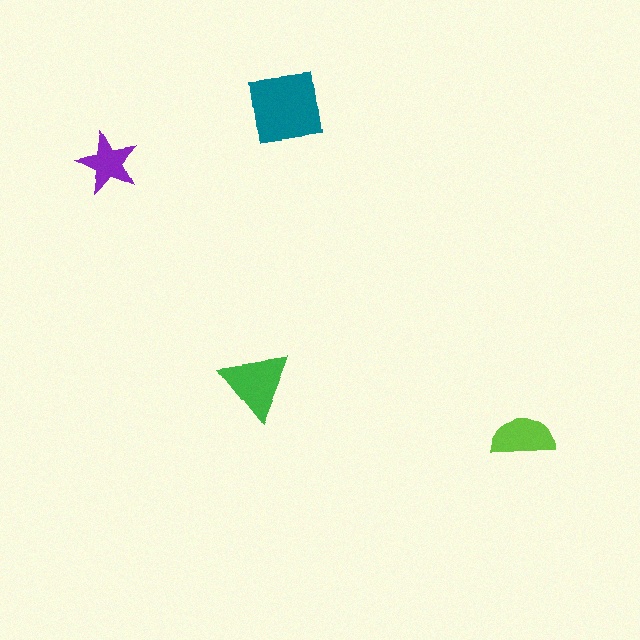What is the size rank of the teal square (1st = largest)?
1st.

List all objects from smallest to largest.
The purple star, the lime semicircle, the green triangle, the teal square.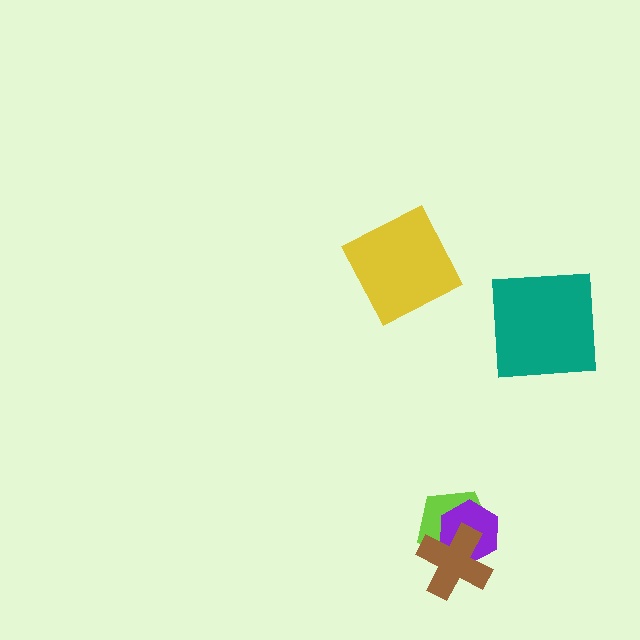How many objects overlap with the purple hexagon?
2 objects overlap with the purple hexagon.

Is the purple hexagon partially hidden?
Yes, it is partially covered by another shape.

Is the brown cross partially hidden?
No, no other shape covers it.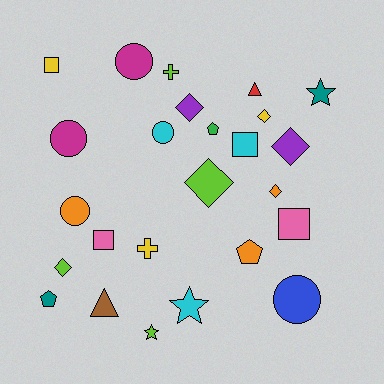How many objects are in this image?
There are 25 objects.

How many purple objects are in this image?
There are 2 purple objects.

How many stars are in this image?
There are 3 stars.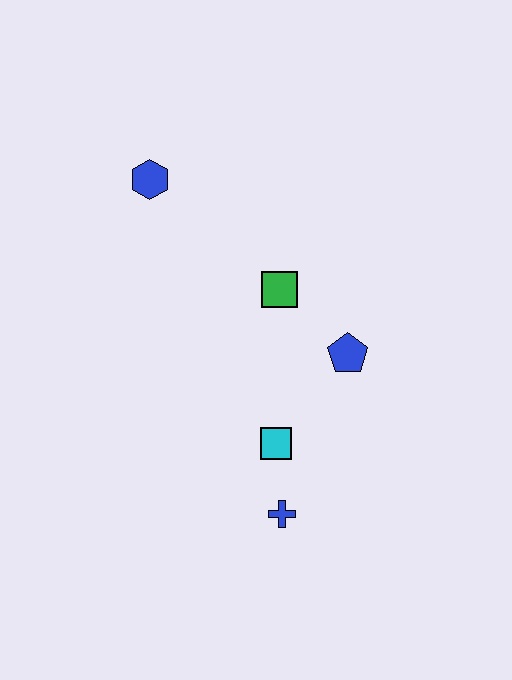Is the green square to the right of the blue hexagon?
Yes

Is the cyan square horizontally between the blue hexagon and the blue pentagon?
Yes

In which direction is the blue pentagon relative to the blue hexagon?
The blue pentagon is to the right of the blue hexagon.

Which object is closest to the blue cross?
The cyan square is closest to the blue cross.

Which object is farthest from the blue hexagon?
The blue cross is farthest from the blue hexagon.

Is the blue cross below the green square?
Yes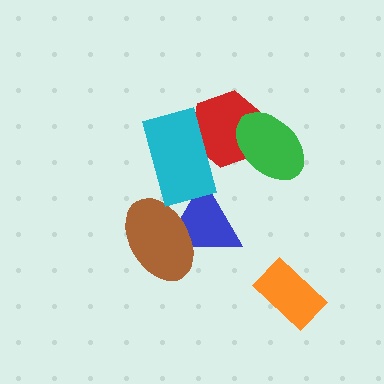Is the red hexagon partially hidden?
Yes, it is partially covered by another shape.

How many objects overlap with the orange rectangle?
0 objects overlap with the orange rectangle.